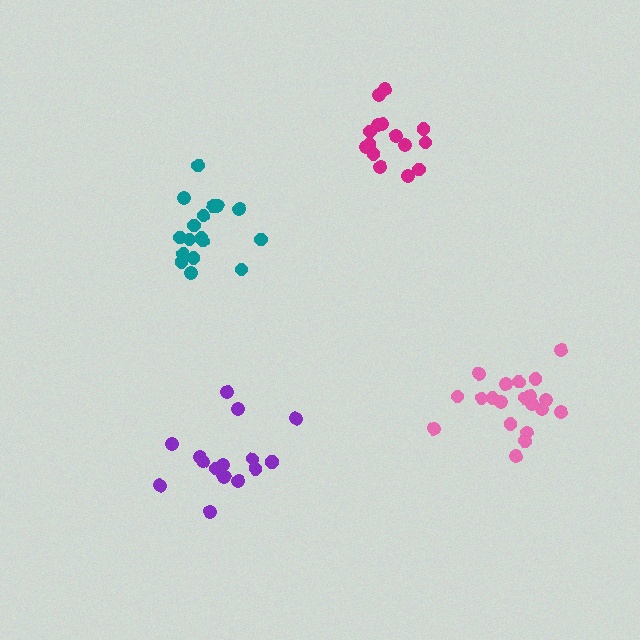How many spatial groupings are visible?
There are 4 spatial groupings.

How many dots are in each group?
Group 1: 20 dots, Group 2: 17 dots, Group 3: 18 dots, Group 4: 15 dots (70 total).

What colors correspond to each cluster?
The clusters are colored: pink, teal, purple, magenta.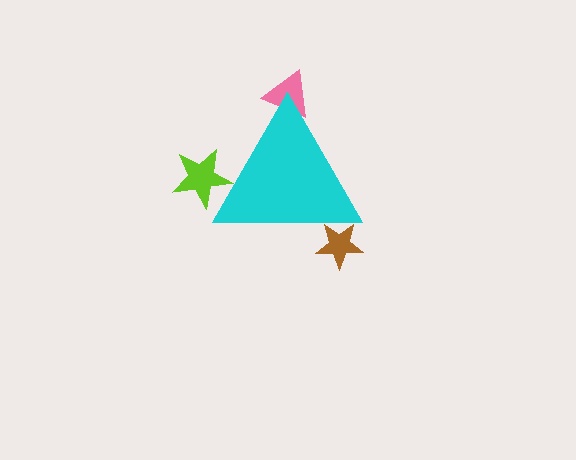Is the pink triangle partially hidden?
Yes, the pink triangle is partially hidden behind the cyan triangle.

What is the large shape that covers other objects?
A cyan triangle.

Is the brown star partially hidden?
Yes, the brown star is partially hidden behind the cyan triangle.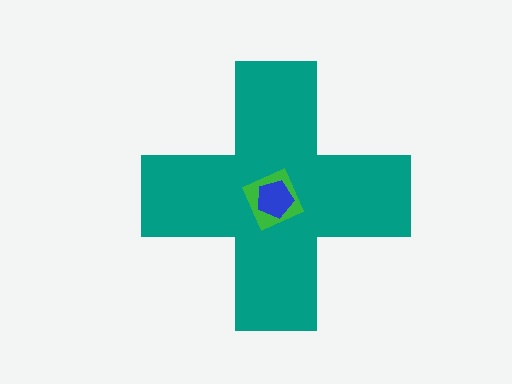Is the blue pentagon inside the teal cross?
Yes.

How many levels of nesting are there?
3.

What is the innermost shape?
The blue pentagon.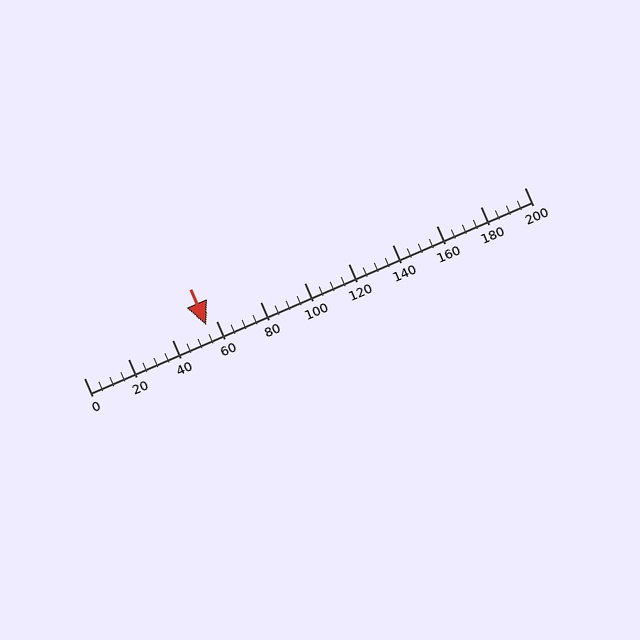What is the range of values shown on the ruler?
The ruler shows values from 0 to 200.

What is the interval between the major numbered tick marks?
The major tick marks are spaced 20 units apart.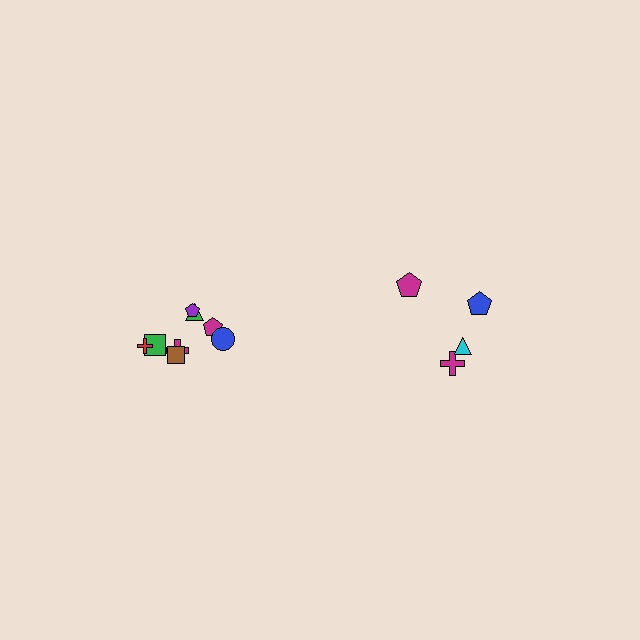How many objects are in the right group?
There are 4 objects.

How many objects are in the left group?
There are 8 objects.